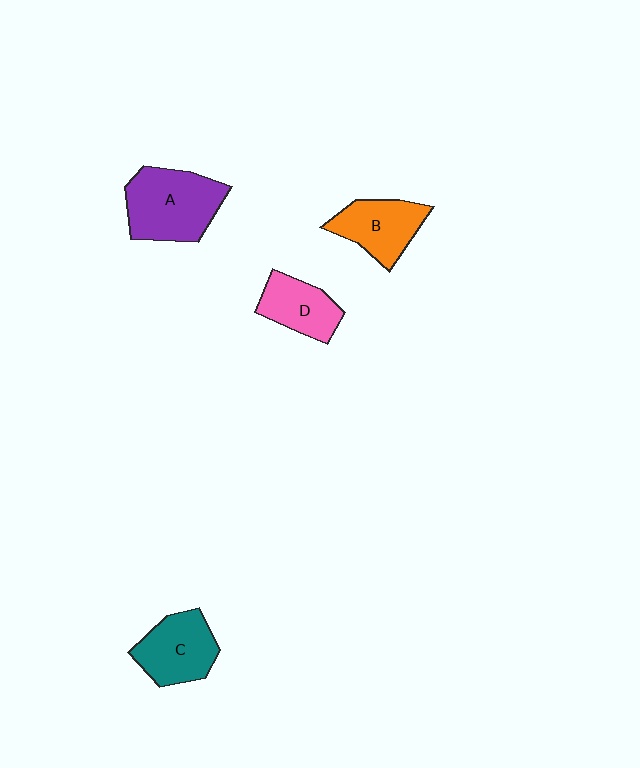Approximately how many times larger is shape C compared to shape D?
Approximately 1.2 times.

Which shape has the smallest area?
Shape D (pink).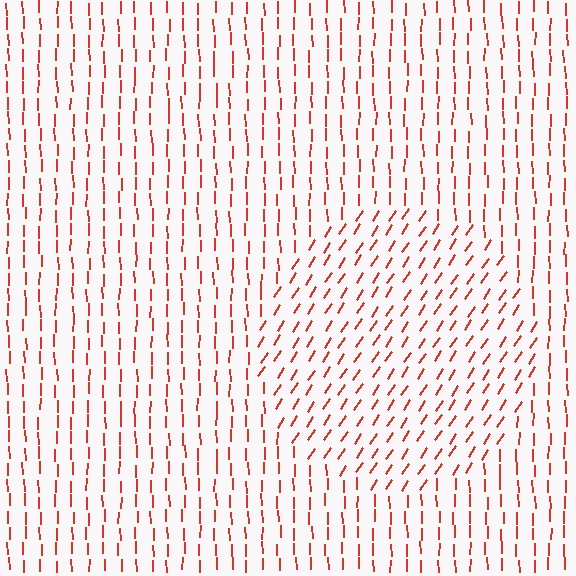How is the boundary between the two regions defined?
The boundary is defined purely by a change in line orientation (approximately 34 degrees difference). All lines are the same color and thickness.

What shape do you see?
I see a circle.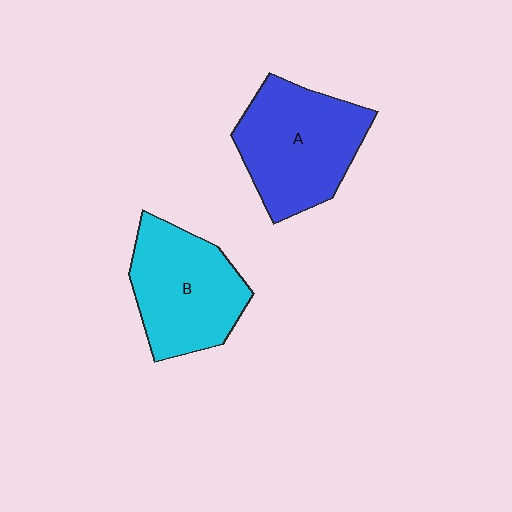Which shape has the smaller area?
Shape B (cyan).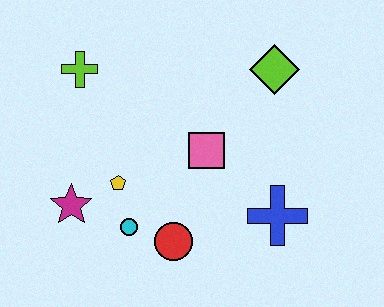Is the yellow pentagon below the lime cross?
Yes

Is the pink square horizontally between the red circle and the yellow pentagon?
No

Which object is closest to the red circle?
The cyan circle is closest to the red circle.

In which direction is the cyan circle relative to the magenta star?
The cyan circle is to the right of the magenta star.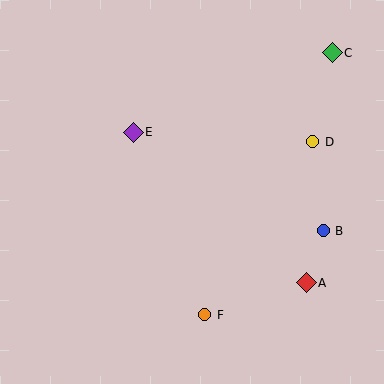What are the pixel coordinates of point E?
Point E is at (133, 132).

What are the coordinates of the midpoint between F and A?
The midpoint between F and A is at (255, 299).